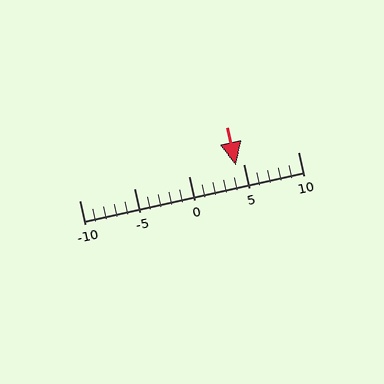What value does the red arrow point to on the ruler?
The red arrow points to approximately 4.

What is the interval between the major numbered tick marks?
The major tick marks are spaced 5 units apart.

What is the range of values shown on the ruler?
The ruler shows values from -10 to 10.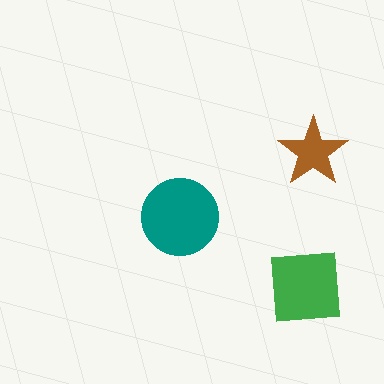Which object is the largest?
The teal circle.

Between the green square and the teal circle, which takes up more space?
The teal circle.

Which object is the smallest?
The brown star.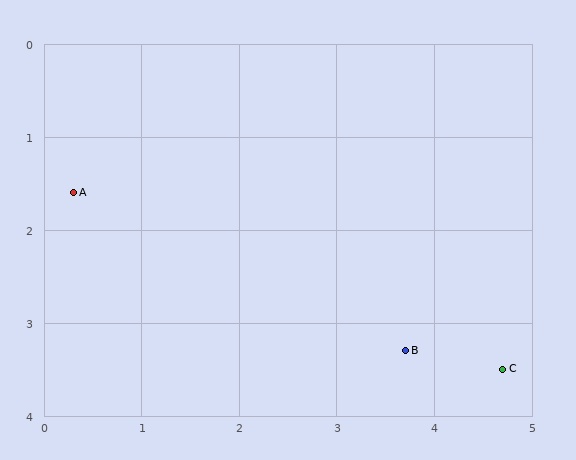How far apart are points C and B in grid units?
Points C and B are about 1.0 grid units apart.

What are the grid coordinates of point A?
Point A is at approximately (0.3, 1.6).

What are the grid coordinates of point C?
Point C is at approximately (4.7, 3.5).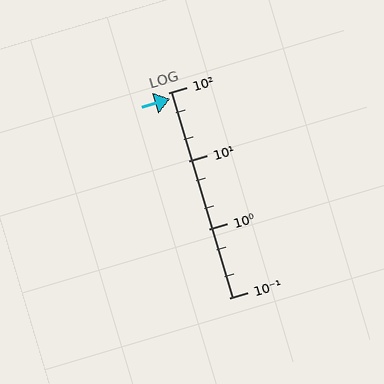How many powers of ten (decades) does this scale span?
The scale spans 3 decades, from 0.1 to 100.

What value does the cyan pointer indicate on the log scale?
The pointer indicates approximately 80.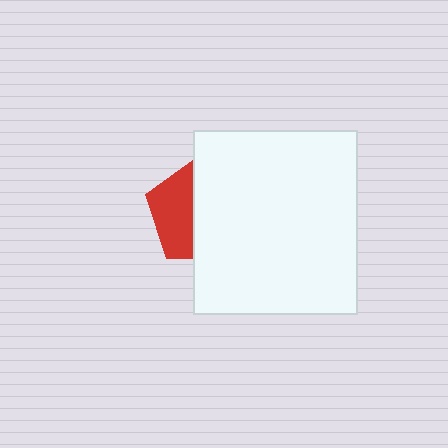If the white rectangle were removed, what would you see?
You would see the complete red pentagon.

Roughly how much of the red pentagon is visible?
A small part of it is visible (roughly 42%).